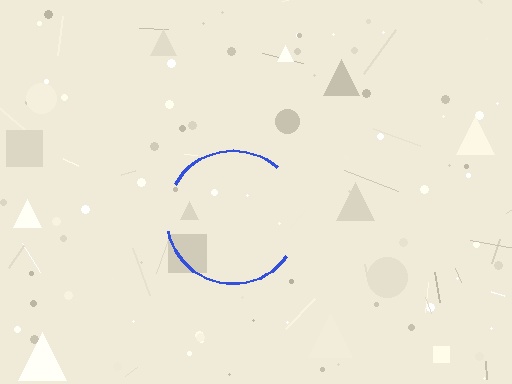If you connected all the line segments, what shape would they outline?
They would outline a circle.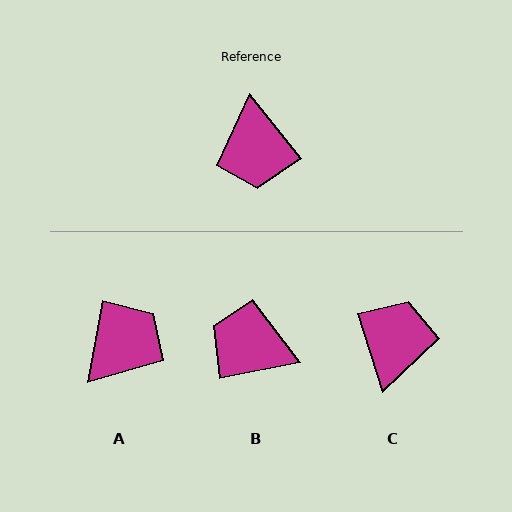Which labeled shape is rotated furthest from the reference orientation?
C, about 159 degrees away.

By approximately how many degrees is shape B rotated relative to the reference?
Approximately 118 degrees clockwise.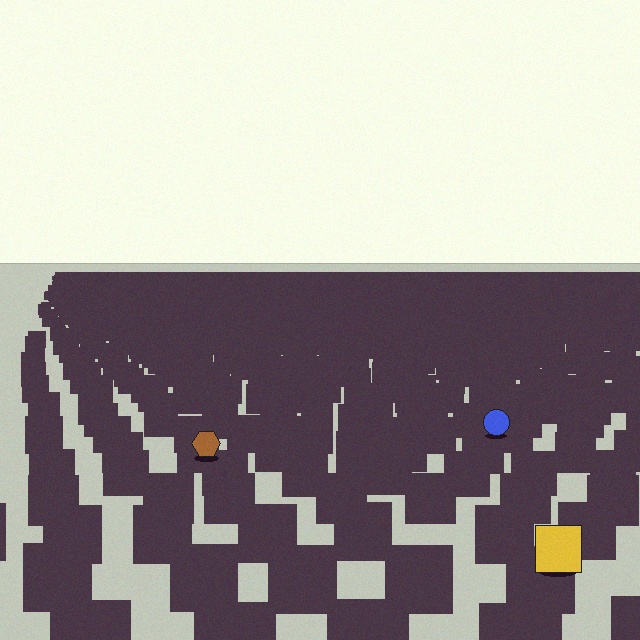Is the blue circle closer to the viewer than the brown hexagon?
No. The brown hexagon is closer — you can tell from the texture gradient: the ground texture is coarser near it.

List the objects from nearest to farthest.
From nearest to farthest: the yellow square, the brown hexagon, the blue circle.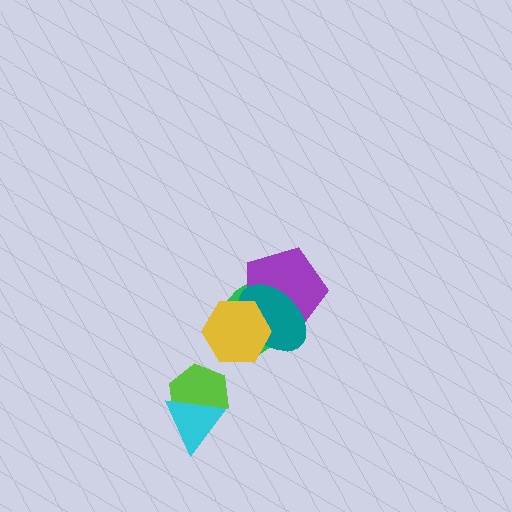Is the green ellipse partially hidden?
Yes, it is partially covered by another shape.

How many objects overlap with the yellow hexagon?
3 objects overlap with the yellow hexagon.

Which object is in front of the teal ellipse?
The yellow hexagon is in front of the teal ellipse.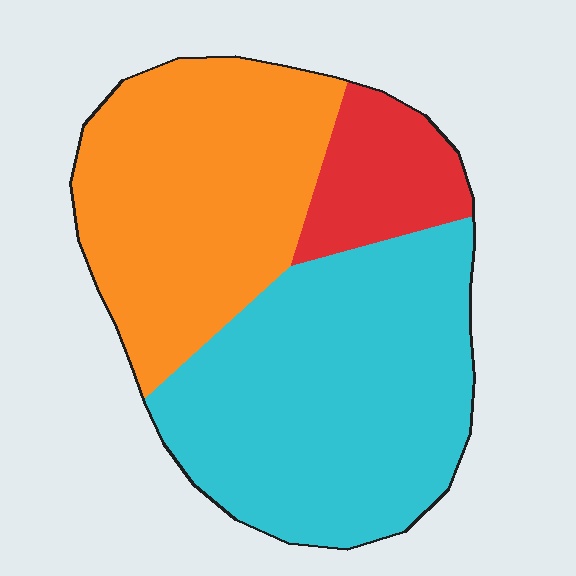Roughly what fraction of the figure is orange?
Orange takes up about two fifths (2/5) of the figure.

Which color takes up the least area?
Red, at roughly 15%.